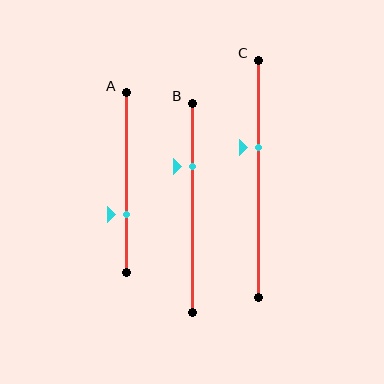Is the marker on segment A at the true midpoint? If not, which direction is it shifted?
No, the marker on segment A is shifted downward by about 18% of the segment length.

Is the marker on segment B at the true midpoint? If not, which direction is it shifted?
No, the marker on segment B is shifted upward by about 20% of the segment length.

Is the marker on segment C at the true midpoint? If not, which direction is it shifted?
No, the marker on segment C is shifted upward by about 13% of the segment length.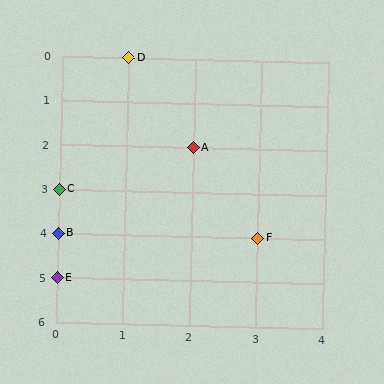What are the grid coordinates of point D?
Point D is at grid coordinates (1, 0).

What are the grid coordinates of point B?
Point B is at grid coordinates (0, 4).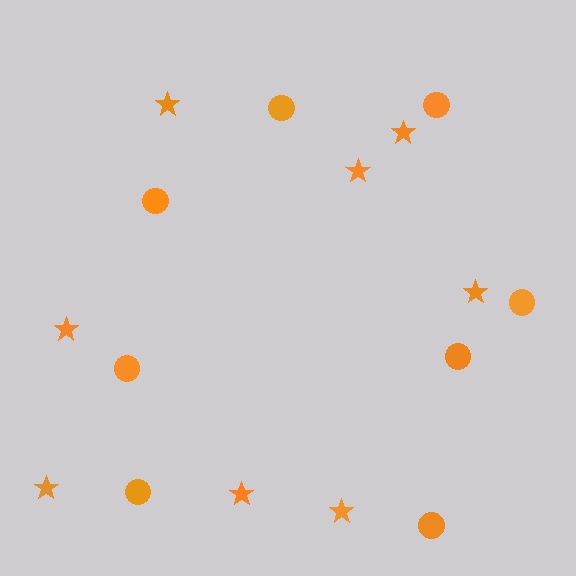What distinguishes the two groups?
There are 2 groups: one group of stars (8) and one group of circles (8).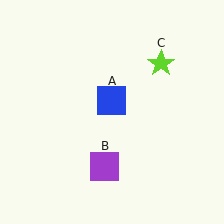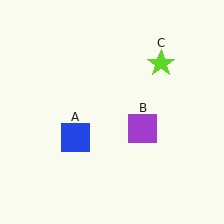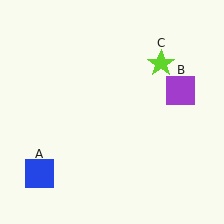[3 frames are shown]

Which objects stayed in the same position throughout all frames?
Lime star (object C) remained stationary.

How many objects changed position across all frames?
2 objects changed position: blue square (object A), purple square (object B).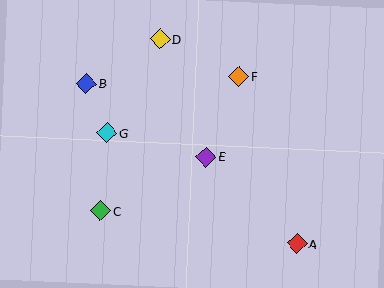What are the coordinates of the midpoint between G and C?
The midpoint between G and C is at (104, 172).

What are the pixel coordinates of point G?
Point G is at (107, 133).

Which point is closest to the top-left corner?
Point B is closest to the top-left corner.